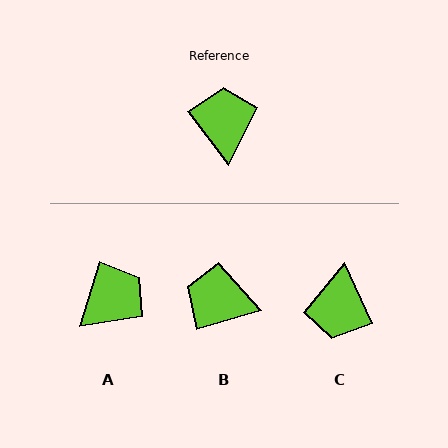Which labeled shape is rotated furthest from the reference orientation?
C, about 168 degrees away.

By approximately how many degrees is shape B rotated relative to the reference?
Approximately 68 degrees counter-clockwise.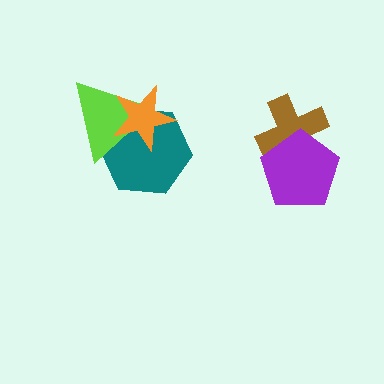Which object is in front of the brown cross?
The purple pentagon is in front of the brown cross.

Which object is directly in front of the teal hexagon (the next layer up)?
The lime triangle is directly in front of the teal hexagon.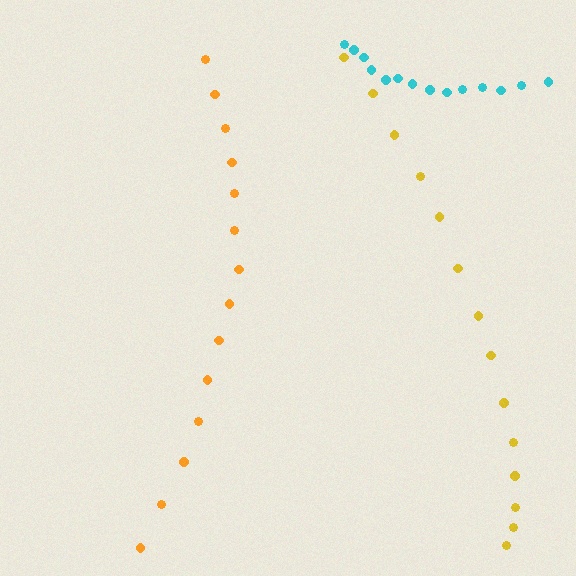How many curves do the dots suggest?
There are 3 distinct paths.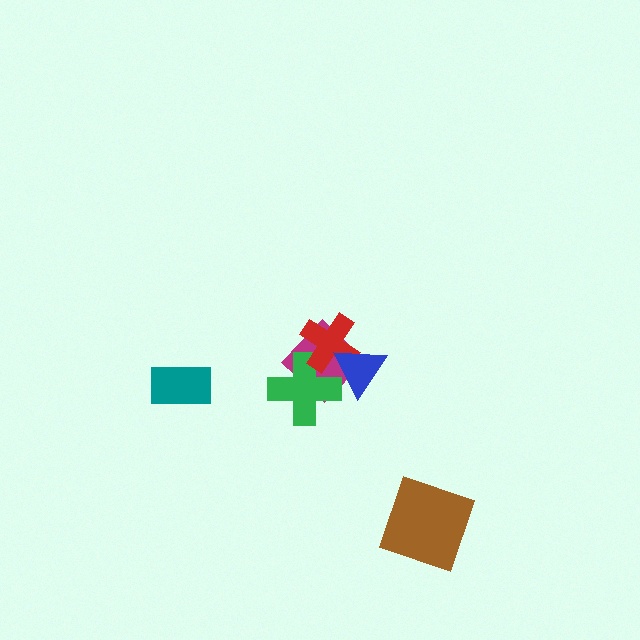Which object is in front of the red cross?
The blue triangle is in front of the red cross.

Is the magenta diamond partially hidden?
Yes, it is partially covered by another shape.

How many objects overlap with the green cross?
3 objects overlap with the green cross.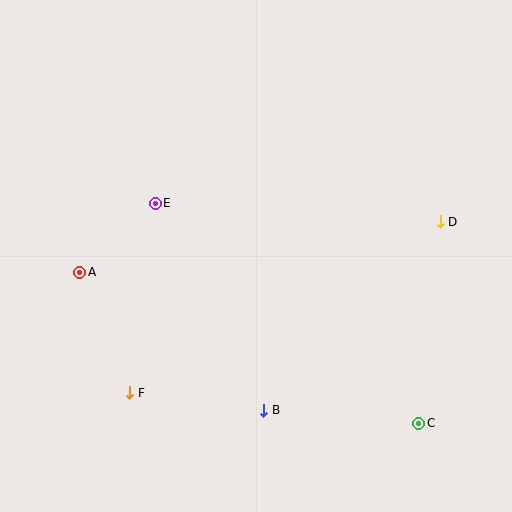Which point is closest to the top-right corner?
Point D is closest to the top-right corner.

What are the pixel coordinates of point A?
Point A is at (80, 272).